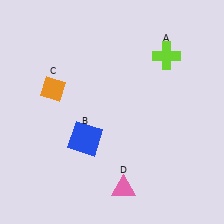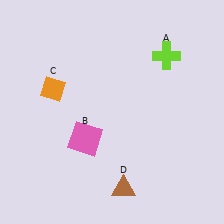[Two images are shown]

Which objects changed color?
B changed from blue to pink. D changed from pink to brown.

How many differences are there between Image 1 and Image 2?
There are 2 differences between the two images.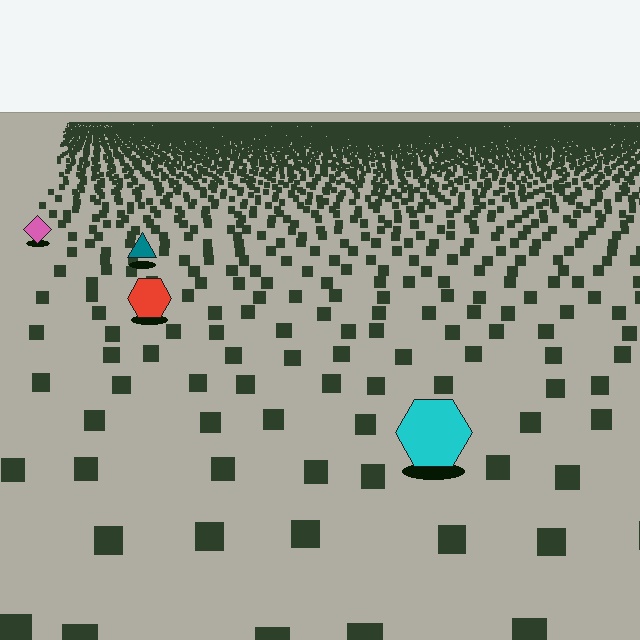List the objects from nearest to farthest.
From nearest to farthest: the cyan hexagon, the red hexagon, the teal triangle, the pink diamond.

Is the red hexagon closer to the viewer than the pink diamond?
Yes. The red hexagon is closer — you can tell from the texture gradient: the ground texture is coarser near it.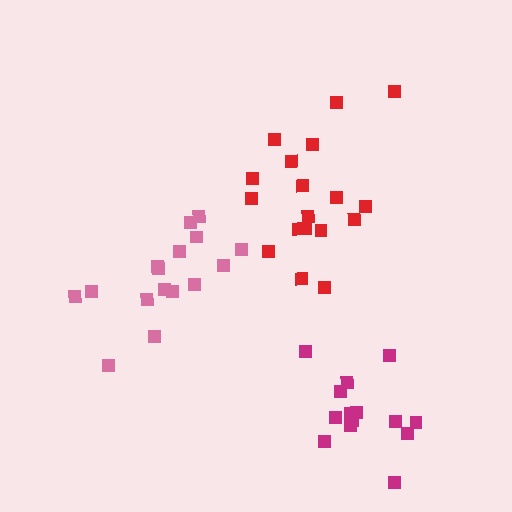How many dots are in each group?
Group 1: 16 dots, Group 2: 14 dots, Group 3: 18 dots (48 total).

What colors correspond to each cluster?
The clusters are colored: pink, magenta, red.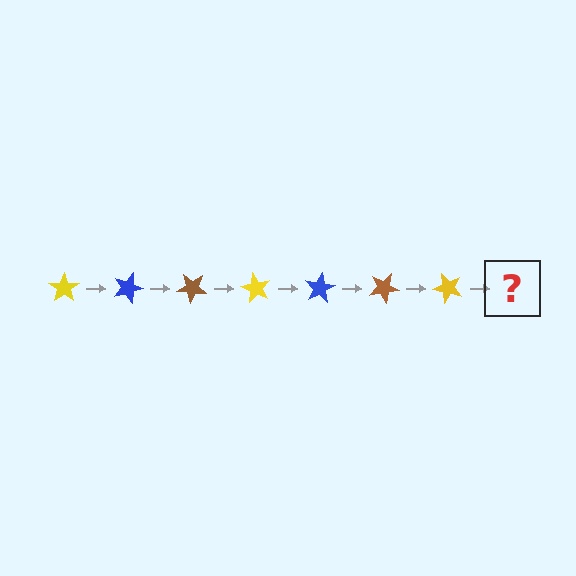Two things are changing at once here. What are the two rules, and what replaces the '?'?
The two rules are that it rotates 20 degrees each step and the color cycles through yellow, blue, and brown. The '?' should be a blue star, rotated 140 degrees from the start.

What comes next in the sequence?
The next element should be a blue star, rotated 140 degrees from the start.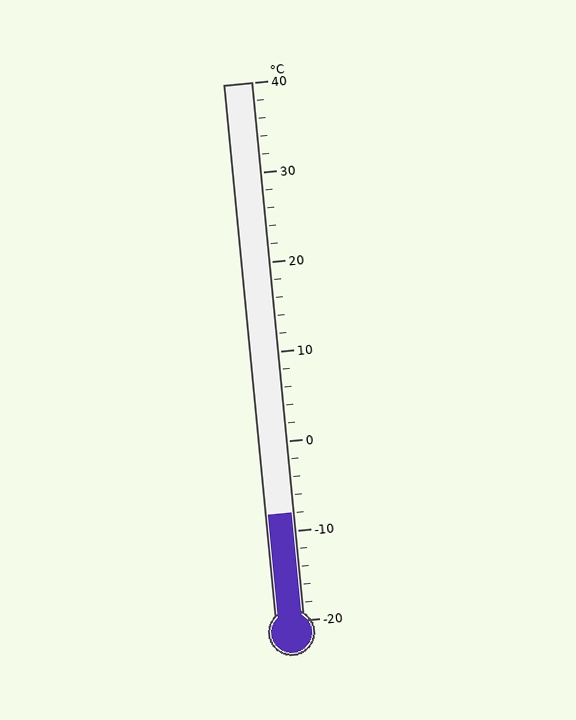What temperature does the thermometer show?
The thermometer shows approximately -8°C.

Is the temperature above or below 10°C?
The temperature is below 10°C.